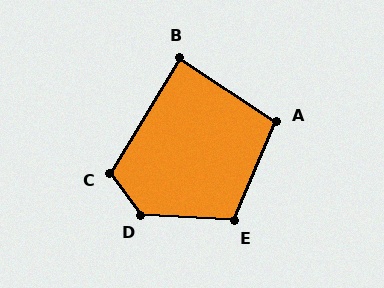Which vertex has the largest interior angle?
D, at approximately 130 degrees.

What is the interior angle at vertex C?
Approximately 112 degrees (obtuse).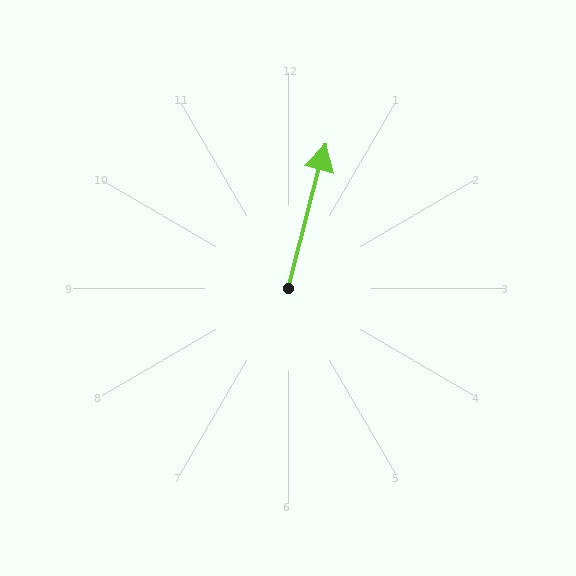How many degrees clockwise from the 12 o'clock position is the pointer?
Approximately 15 degrees.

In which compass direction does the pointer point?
North.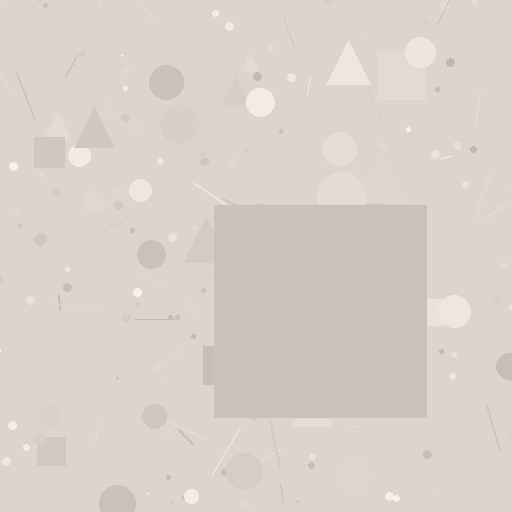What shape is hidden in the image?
A square is hidden in the image.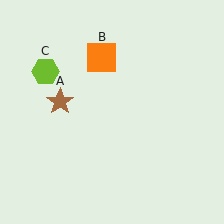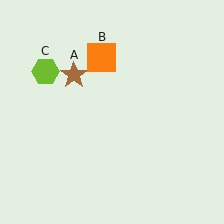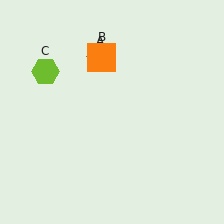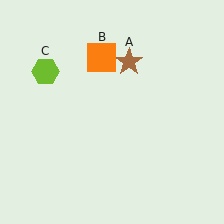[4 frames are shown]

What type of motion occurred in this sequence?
The brown star (object A) rotated clockwise around the center of the scene.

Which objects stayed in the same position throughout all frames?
Orange square (object B) and lime hexagon (object C) remained stationary.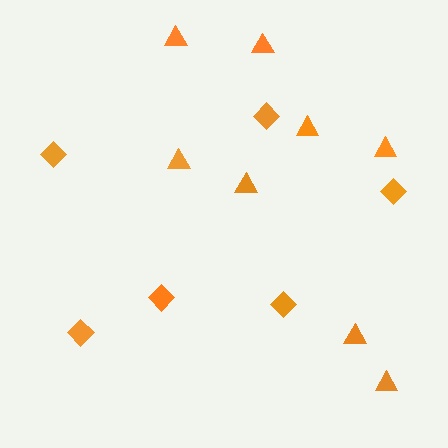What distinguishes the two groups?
There are 2 groups: one group of triangles (8) and one group of diamonds (6).